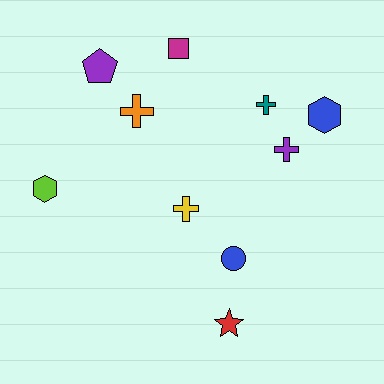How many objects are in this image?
There are 10 objects.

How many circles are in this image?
There is 1 circle.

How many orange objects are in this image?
There is 1 orange object.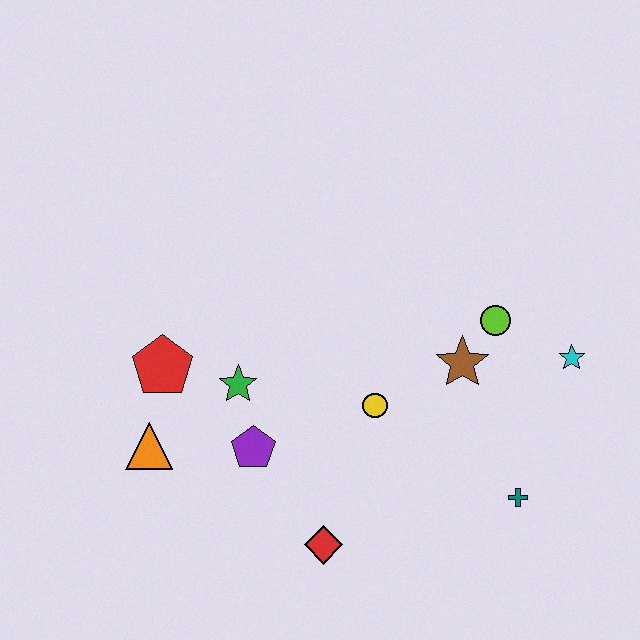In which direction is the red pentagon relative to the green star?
The red pentagon is to the left of the green star.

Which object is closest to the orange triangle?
The red pentagon is closest to the orange triangle.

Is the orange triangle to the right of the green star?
No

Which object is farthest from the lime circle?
The orange triangle is farthest from the lime circle.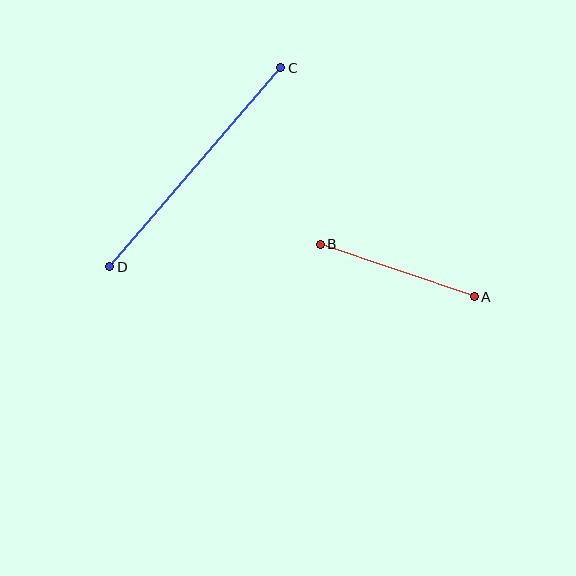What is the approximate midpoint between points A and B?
The midpoint is at approximately (397, 271) pixels.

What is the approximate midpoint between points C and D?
The midpoint is at approximately (195, 167) pixels.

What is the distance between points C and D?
The distance is approximately 263 pixels.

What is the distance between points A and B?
The distance is approximately 163 pixels.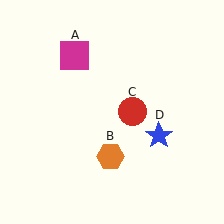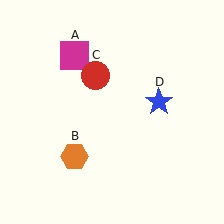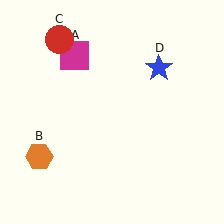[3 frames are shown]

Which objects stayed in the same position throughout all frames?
Magenta square (object A) remained stationary.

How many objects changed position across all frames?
3 objects changed position: orange hexagon (object B), red circle (object C), blue star (object D).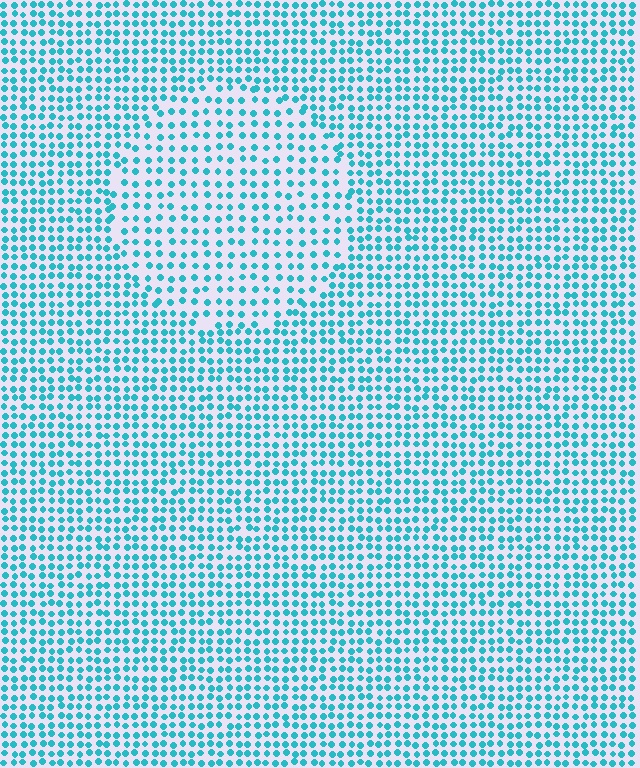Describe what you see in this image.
The image contains small cyan elements arranged at two different densities. A circle-shaped region is visible where the elements are less densely packed than the surrounding area.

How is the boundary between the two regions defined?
The boundary is defined by a change in element density (approximately 1.6x ratio). All elements are the same color, size, and shape.